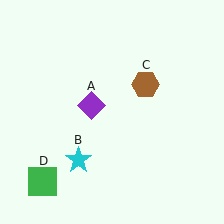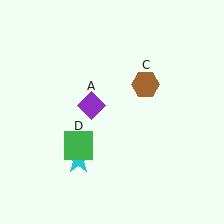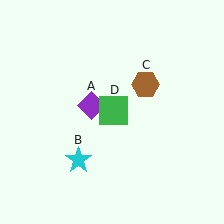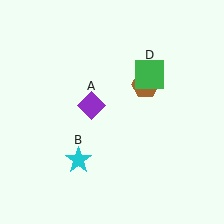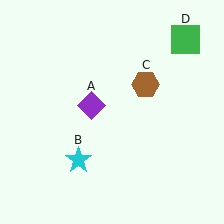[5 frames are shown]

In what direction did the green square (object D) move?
The green square (object D) moved up and to the right.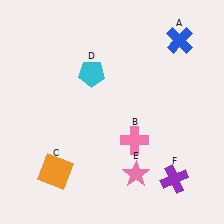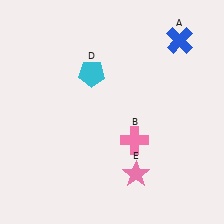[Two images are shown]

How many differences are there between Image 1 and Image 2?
There are 2 differences between the two images.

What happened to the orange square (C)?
The orange square (C) was removed in Image 2. It was in the bottom-left area of Image 1.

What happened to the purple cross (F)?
The purple cross (F) was removed in Image 2. It was in the bottom-right area of Image 1.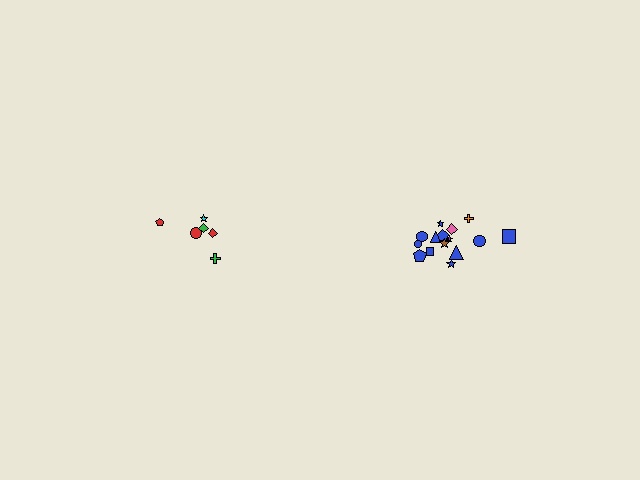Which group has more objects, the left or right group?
The right group.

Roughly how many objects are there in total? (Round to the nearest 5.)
Roughly 20 objects in total.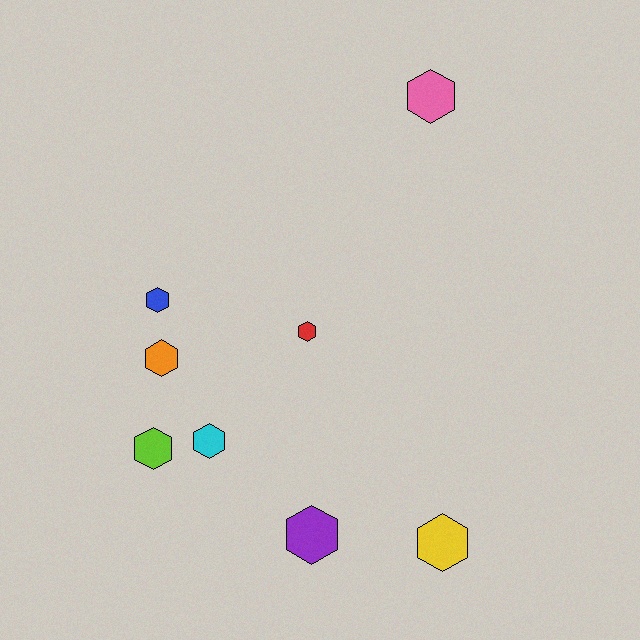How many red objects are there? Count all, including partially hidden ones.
There is 1 red object.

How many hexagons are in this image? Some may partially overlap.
There are 8 hexagons.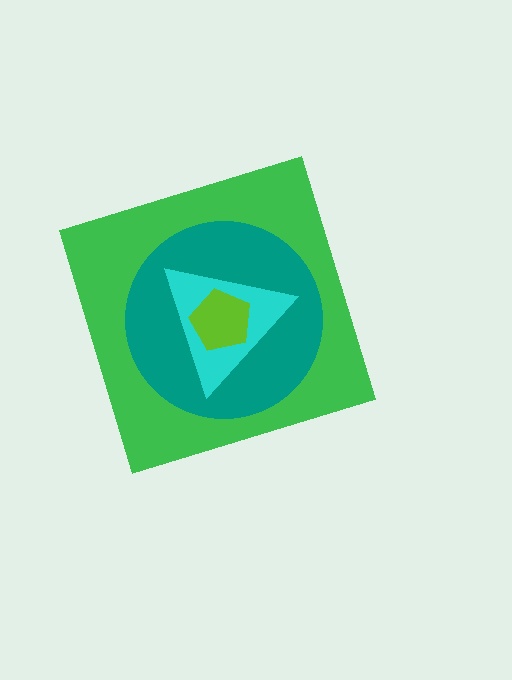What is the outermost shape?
The green diamond.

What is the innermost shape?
The lime pentagon.